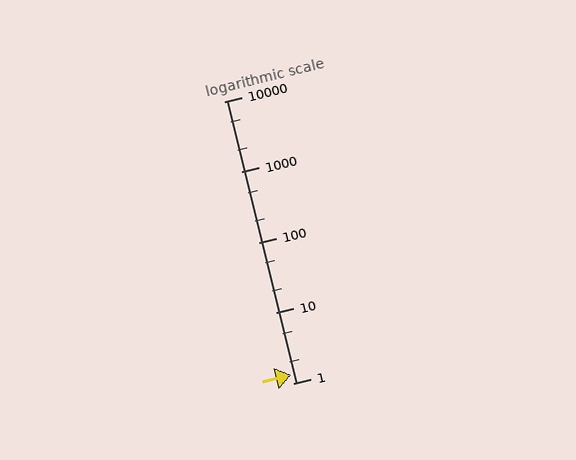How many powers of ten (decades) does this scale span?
The scale spans 4 decades, from 1 to 10000.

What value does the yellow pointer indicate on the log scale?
The pointer indicates approximately 1.3.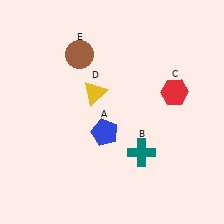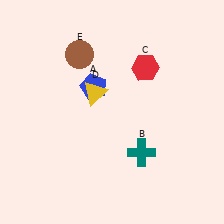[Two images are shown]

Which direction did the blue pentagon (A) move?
The blue pentagon (A) moved up.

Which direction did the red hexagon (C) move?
The red hexagon (C) moved left.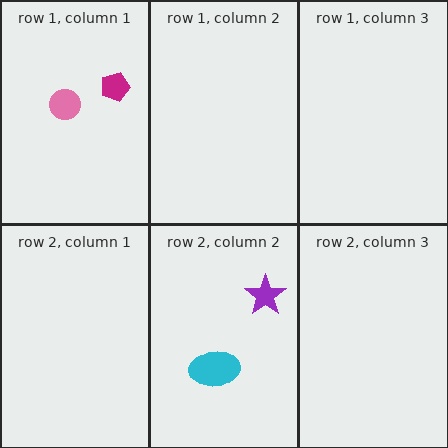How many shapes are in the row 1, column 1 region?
2.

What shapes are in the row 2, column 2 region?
The purple star, the cyan ellipse.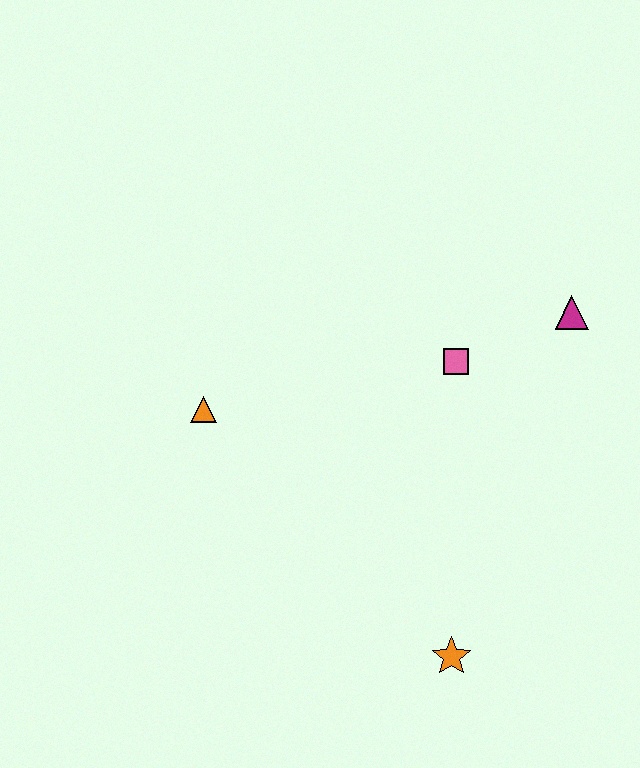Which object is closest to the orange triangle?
The pink square is closest to the orange triangle.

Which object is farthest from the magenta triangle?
The orange triangle is farthest from the magenta triangle.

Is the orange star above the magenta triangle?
No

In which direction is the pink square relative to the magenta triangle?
The pink square is to the left of the magenta triangle.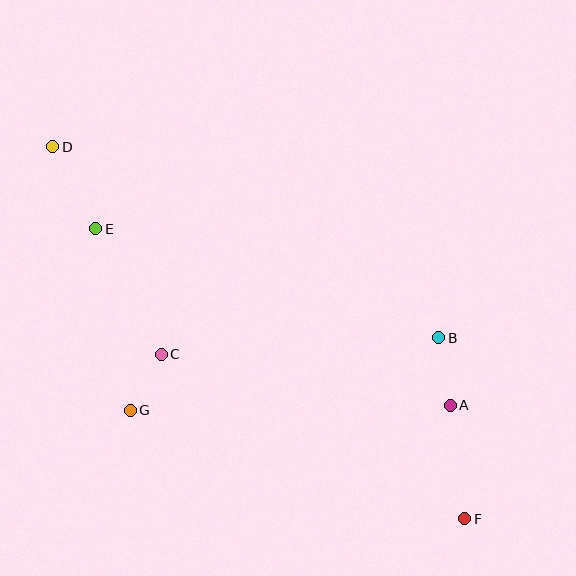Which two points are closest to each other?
Points C and G are closest to each other.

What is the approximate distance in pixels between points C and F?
The distance between C and F is approximately 345 pixels.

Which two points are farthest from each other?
Points D and F are farthest from each other.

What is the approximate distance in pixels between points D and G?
The distance between D and G is approximately 275 pixels.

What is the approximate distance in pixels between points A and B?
The distance between A and B is approximately 68 pixels.